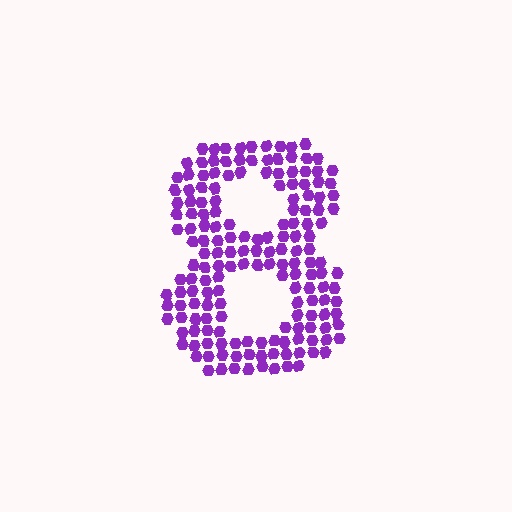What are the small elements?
The small elements are hexagons.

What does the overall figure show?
The overall figure shows the digit 8.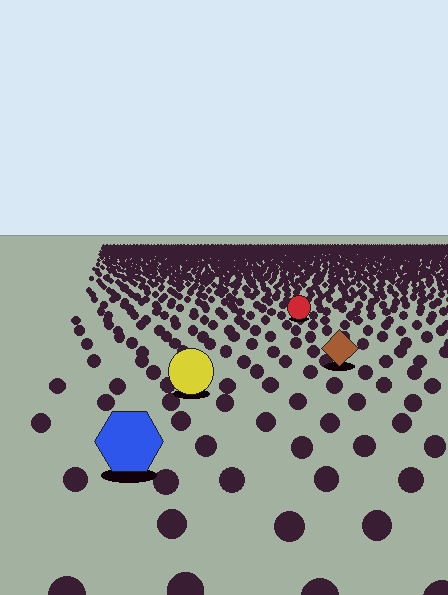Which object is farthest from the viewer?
The red circle is farthest from the viewer. It appears smaller and the ground texture around it is denser.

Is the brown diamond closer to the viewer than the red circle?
Yes. The brown diamond is closer — you can tell from the texture gradient: the ground texture is coarser near it.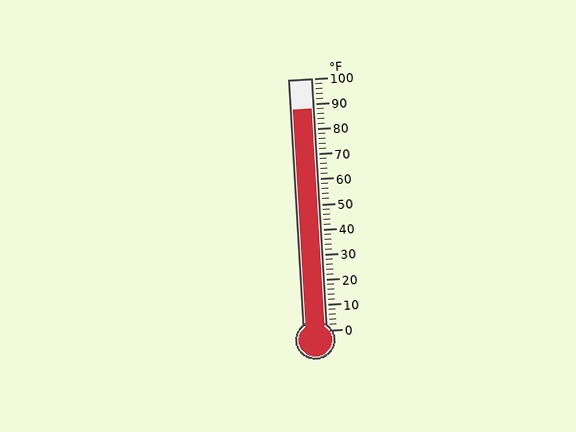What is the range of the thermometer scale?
The thermometer scale ranges from 0°F to 100°F.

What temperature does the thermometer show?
The thermometer shows approximately 88°F.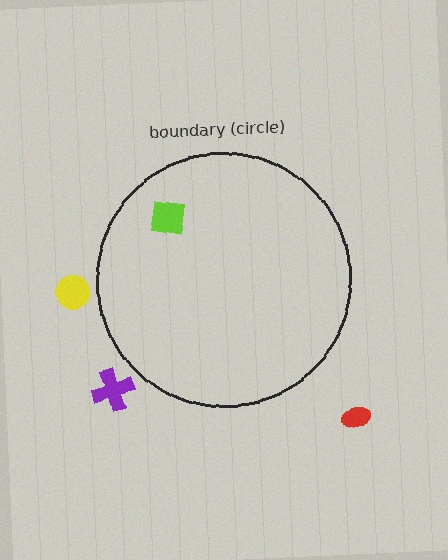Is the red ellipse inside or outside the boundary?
Outside.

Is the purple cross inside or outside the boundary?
Outside.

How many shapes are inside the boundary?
1 inside, 3 outside.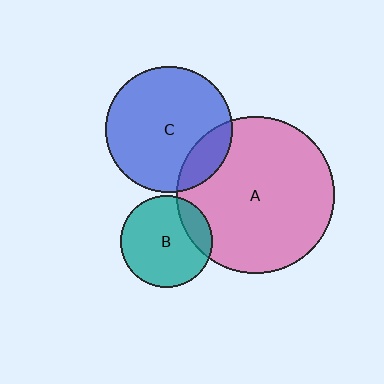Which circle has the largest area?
Circle A (pink).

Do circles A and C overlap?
Yes.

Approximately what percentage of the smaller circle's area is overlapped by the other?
Approximately 15%.